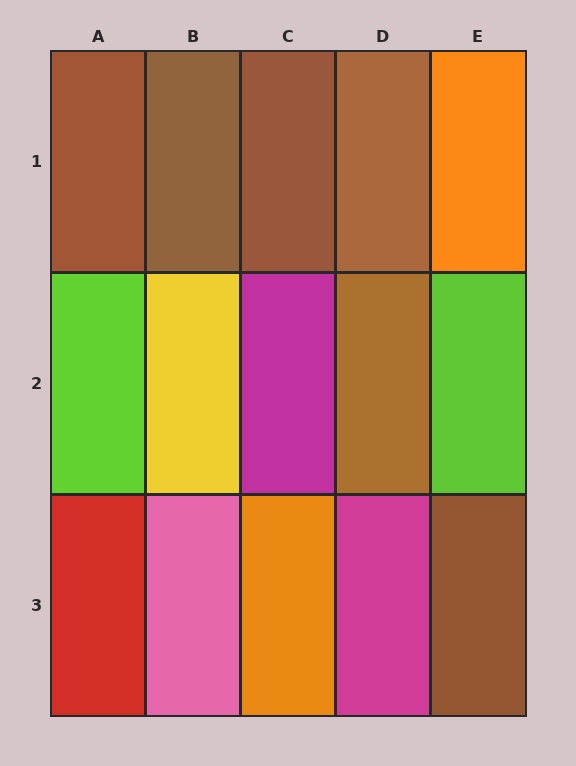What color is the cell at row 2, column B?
Yellow.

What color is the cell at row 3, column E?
Brown.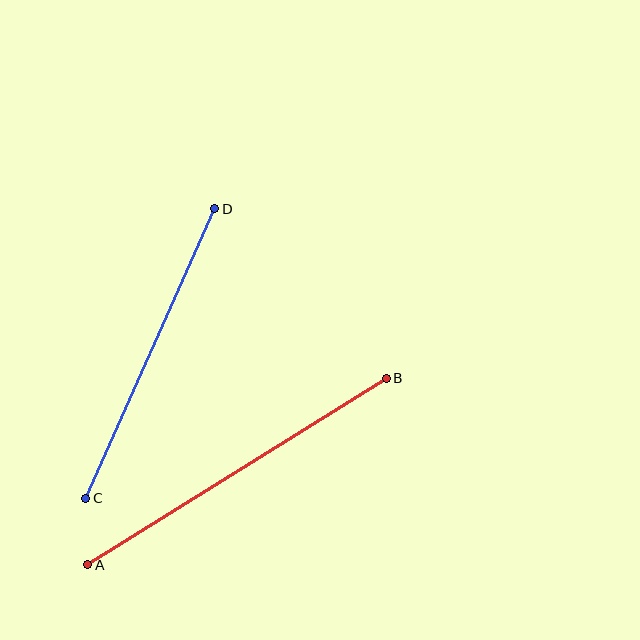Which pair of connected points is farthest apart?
Points A and B are farthest apart.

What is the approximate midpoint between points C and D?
The midpoint is at approximately (150, 354) pixels.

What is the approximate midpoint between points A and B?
The midpoint is at approximately (237, 471) pixels.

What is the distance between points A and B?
The distance is approximately 352 pixels.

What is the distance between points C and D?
The distance is approximately 317 pixels.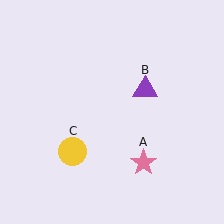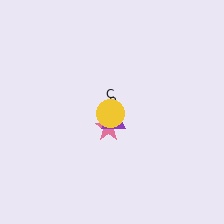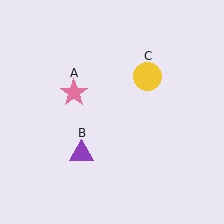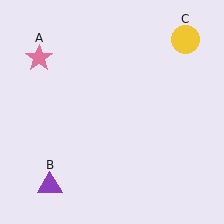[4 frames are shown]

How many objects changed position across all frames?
3 objects changed position: pink star (object A), purple triangle (object B), yellow circle (object C).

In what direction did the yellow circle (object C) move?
The yellow circle (object C) moved up and to the right.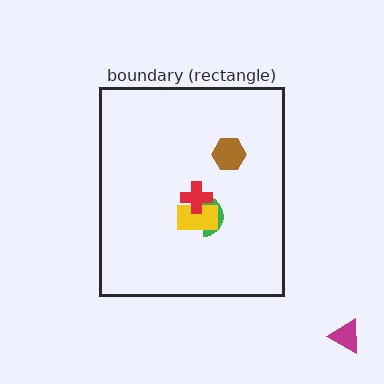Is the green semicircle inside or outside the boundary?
Inside.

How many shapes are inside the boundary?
4 inside, 1 outside.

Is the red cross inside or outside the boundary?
Inside.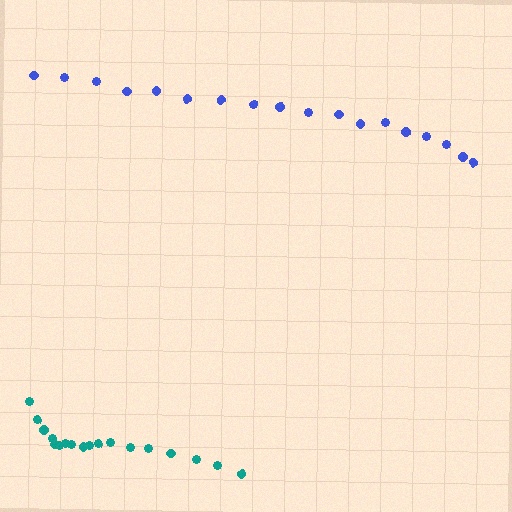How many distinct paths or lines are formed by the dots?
There are 2 distinct paths.